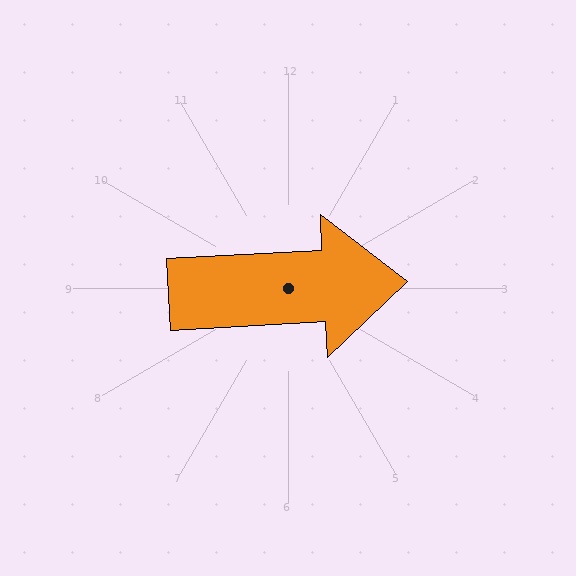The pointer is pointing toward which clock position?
Roughly 3 o'clock.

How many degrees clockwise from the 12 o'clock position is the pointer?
Approximately 87 degrees.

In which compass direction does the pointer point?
East.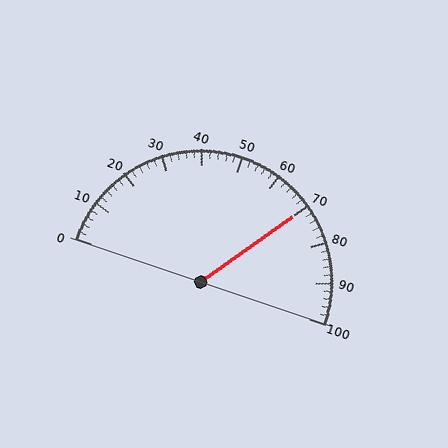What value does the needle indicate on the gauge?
The needle indicates approximately 70.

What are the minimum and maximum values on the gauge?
The gauge ranges from 0 to 100.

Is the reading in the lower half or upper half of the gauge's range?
The reading is in the upper half of the range (0 to 100).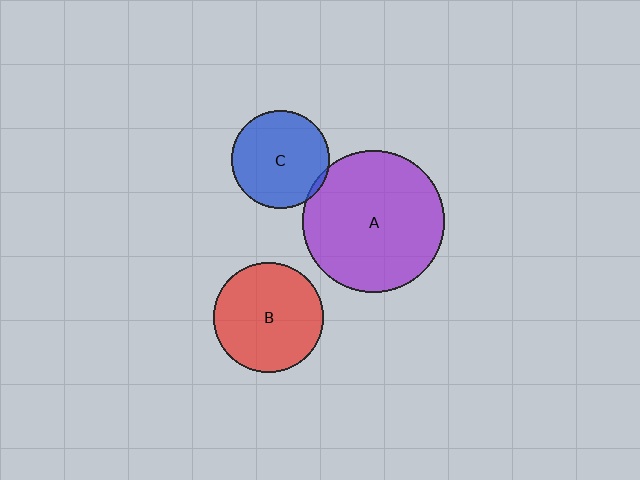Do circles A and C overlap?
Yes.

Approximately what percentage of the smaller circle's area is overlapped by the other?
Approximately 5%.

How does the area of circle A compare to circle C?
Approximately 2.1 times.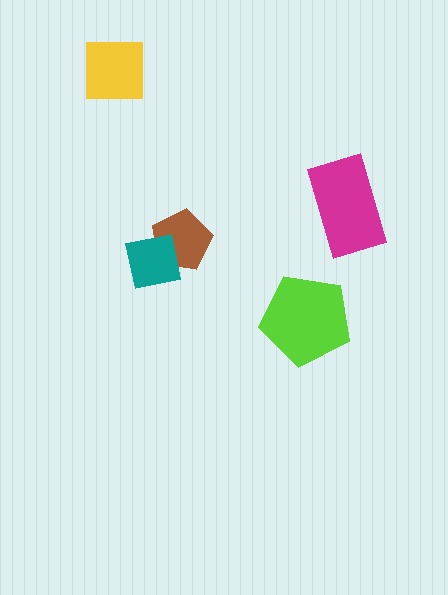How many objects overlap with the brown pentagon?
1 object overlaps with the brown pentagon.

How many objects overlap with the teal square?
1 object overlaps with the teal square.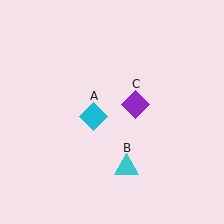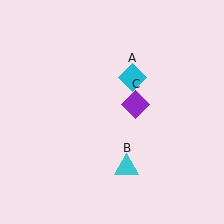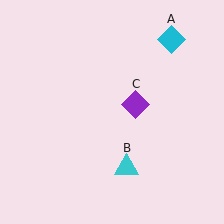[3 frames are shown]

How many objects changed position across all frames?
1 object changed position: cyan diamond (object A).